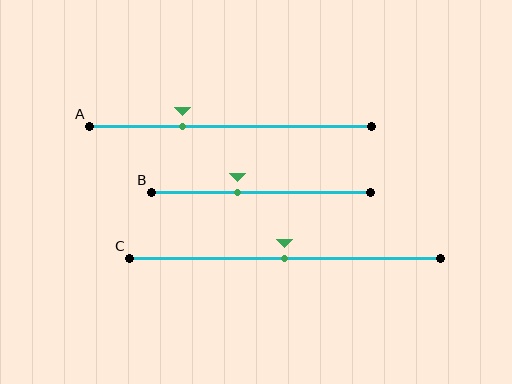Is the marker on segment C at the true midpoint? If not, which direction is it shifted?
Yes, the marker on segment C is at the true midpoint.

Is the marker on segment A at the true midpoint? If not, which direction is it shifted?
No, the marker on segment A is shifted to the left by about 17% of the segment length.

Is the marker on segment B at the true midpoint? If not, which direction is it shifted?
No, the marker on segment B is shifted to the left by about 11% of the segment length.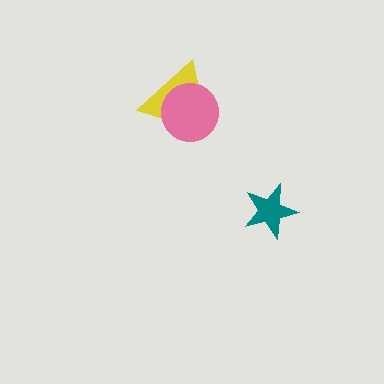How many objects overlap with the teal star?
0 objects overlap with the teal star.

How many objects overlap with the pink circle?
1 object overlaps with the pink circle.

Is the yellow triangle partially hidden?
Yes, it is partially covered by another shape.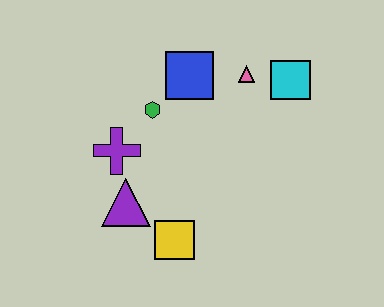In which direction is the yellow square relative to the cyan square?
The yellow square is below the cyan square.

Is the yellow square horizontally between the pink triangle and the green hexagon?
Yes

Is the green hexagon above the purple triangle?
Yes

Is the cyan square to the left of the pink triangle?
No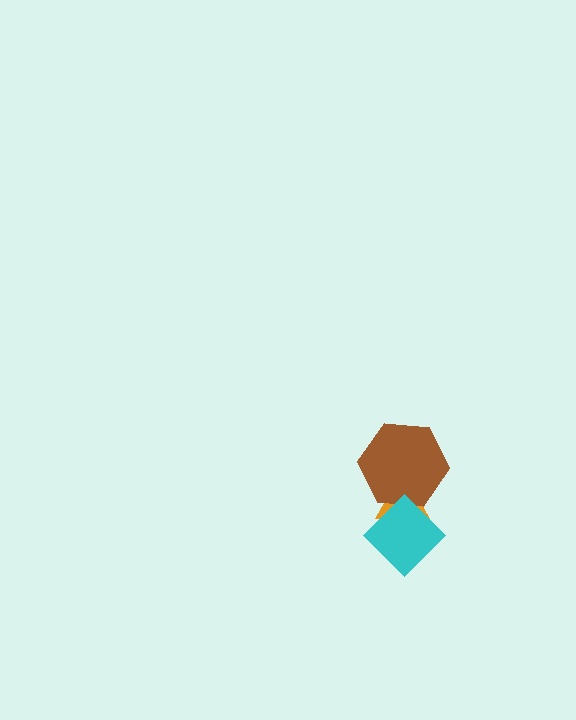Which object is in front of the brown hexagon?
The cyan diamond is in front of the brown hexagon.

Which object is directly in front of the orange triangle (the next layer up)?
The brown hexagon is directly in front of the orange triangle.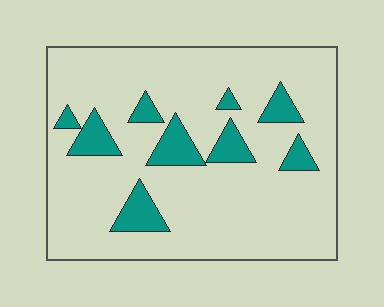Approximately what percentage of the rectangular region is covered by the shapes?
Approximately 15%.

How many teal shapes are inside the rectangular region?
9.